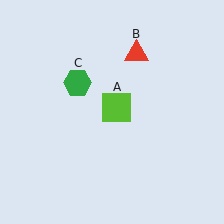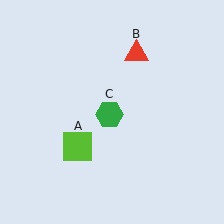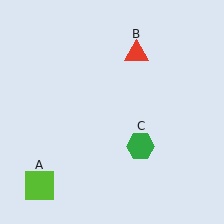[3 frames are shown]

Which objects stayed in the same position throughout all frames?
Red triangle (object B) remained stationary.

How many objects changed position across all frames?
2 objects changed position: lime square (object A), green hexagon (object C).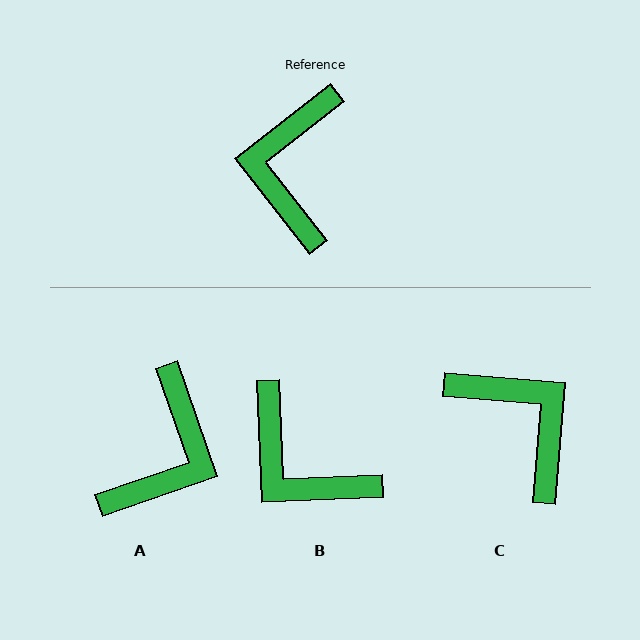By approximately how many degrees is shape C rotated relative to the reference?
Approximately 133 degrees clockwise.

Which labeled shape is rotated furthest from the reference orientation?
A, about 161 degrees away.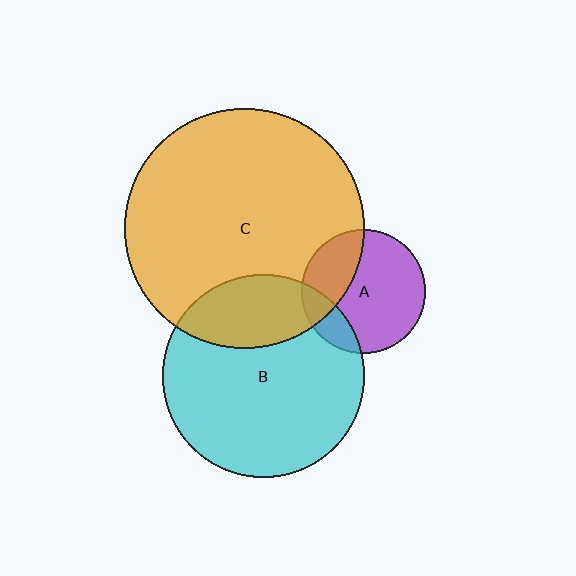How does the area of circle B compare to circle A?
Approximately 2.7 times.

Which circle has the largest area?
Circle C (orange).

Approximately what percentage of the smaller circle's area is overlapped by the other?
Approximately 15%.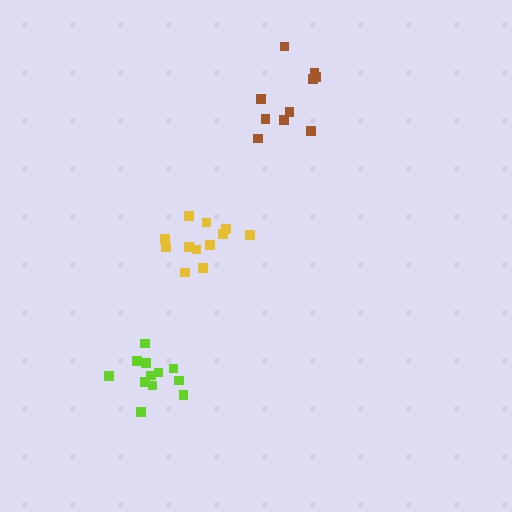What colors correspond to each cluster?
The clusters are colored: brown, yellow, lime.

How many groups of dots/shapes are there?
There are 3 groups.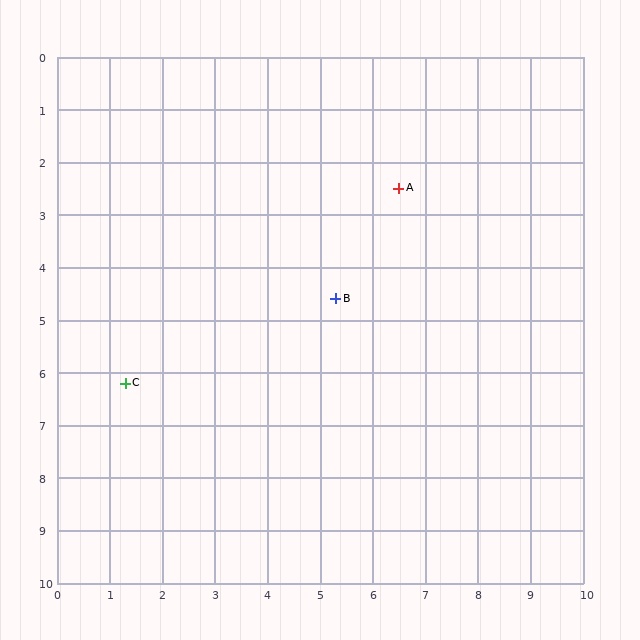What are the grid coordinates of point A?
Point A is at approximately (6.5, 2.5).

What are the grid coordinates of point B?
Point B is at approximately (5.3, 4.6).